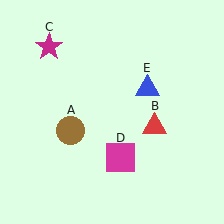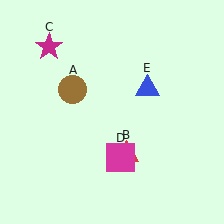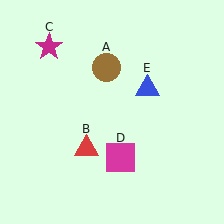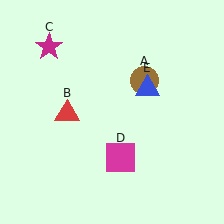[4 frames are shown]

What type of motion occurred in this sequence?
The brown circle (object A), red triangle (object B) rotated clockwise around the center of the scene.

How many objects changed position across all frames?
2 objects changed position: brown circle (object A), red triangle (object B).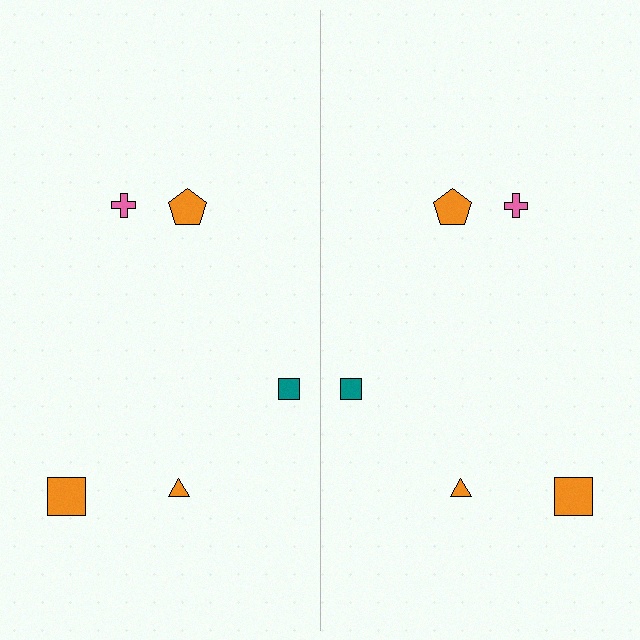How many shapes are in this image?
There are 10 shapes in this image.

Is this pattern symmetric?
Yes, this pattern has bilateral (reflection) symmetry.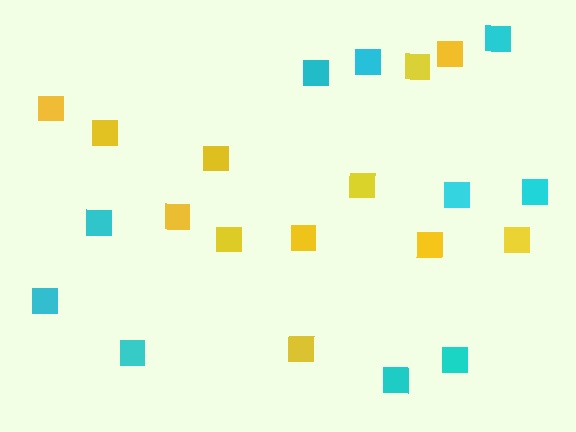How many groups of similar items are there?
There are 2 groups: one group of cyan squares (10) and one group of yellow squares (12).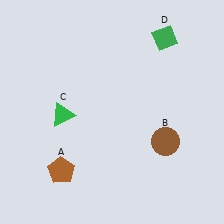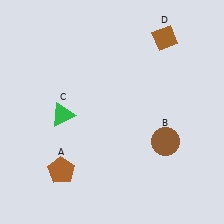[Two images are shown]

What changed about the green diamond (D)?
In Image 1, D is green. In Image 2, it changed to brown.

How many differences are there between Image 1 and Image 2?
There is 1 difference between the two images.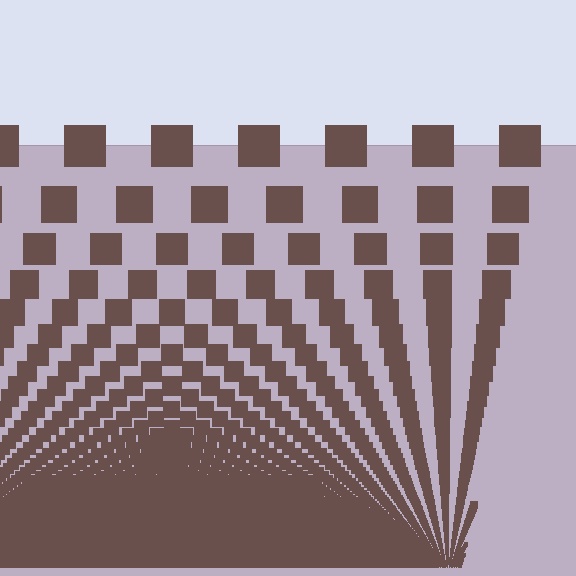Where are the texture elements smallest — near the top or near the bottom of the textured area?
Near the bottom.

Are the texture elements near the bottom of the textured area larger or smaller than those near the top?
Smaller. The gradient is inverted — elements near the bottom are smaller and denser.